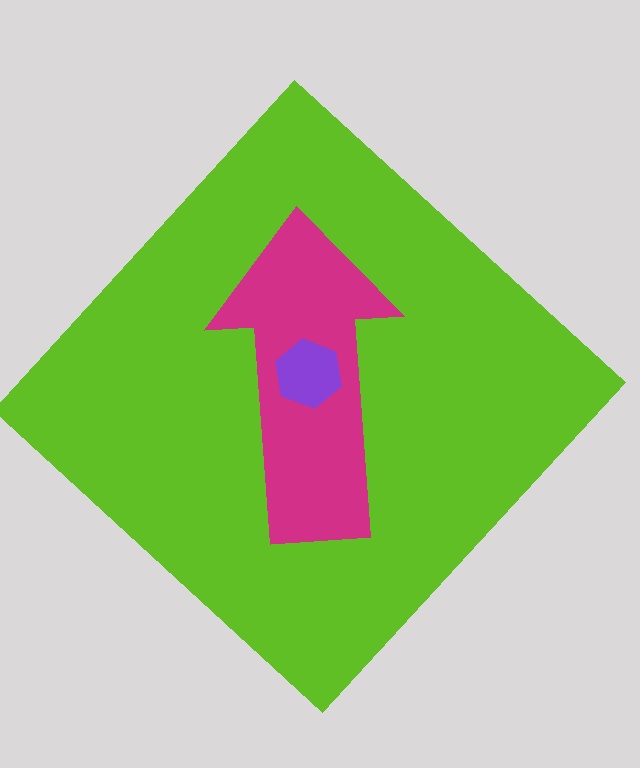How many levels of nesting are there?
3.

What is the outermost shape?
The lime diamond.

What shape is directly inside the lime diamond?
The magenta arrow.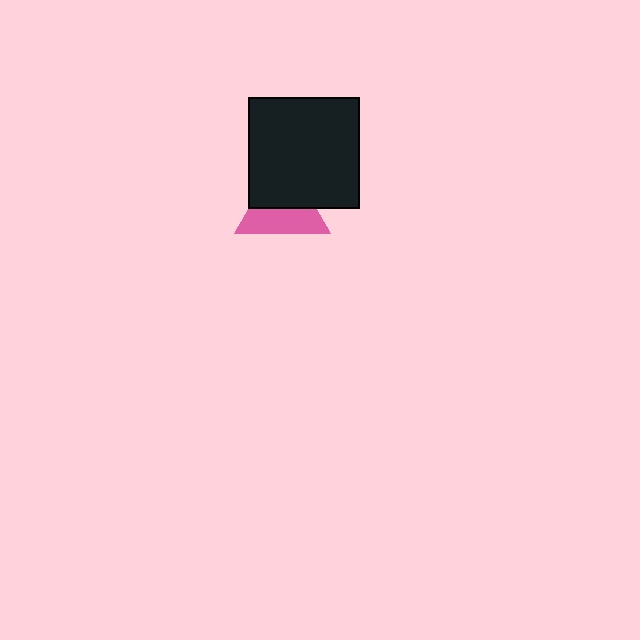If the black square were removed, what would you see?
You would see the complete pink triangle.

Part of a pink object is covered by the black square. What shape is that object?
It is a triangle.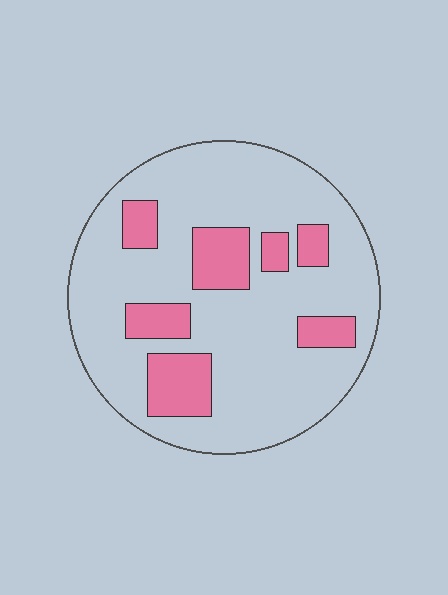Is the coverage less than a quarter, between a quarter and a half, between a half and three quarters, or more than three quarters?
Less than a quarter.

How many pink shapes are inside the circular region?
7.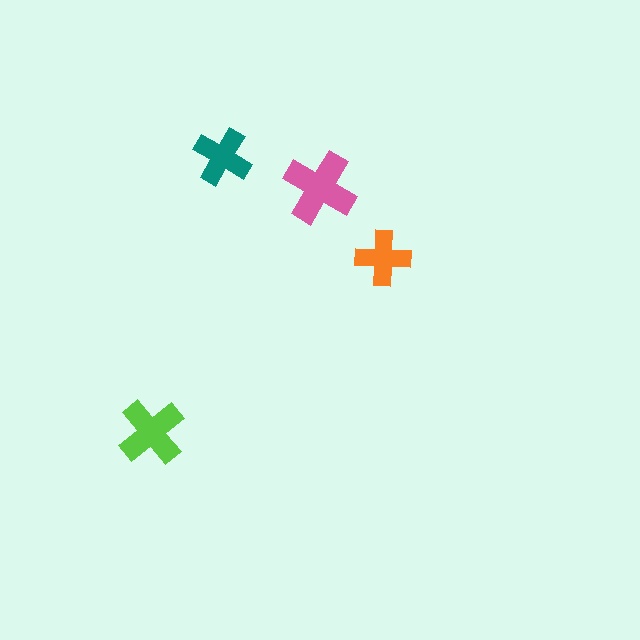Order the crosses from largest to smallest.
the pink one, the lime one, the teal one, the orange one.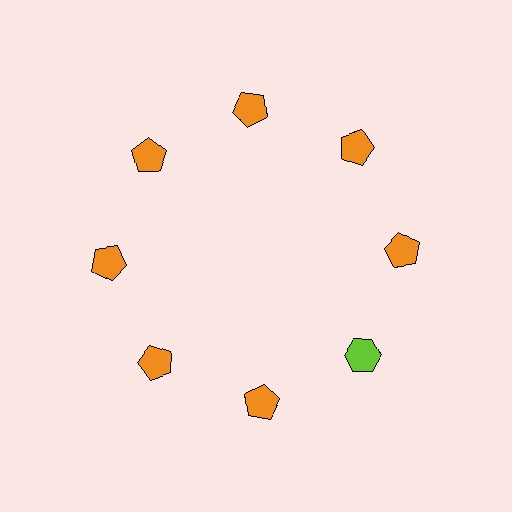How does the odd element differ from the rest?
It differs in both color (lime instead of orange) and shape (hexagon instead of pentagon).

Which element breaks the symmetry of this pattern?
The lime hexagon at roughly the 4 o'clock position breaks the symmetry. All other shapes are orange pentagons.